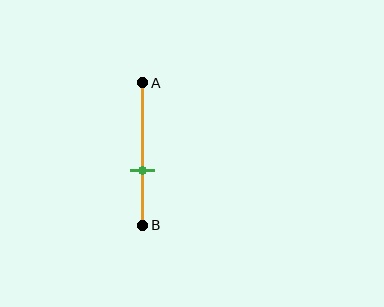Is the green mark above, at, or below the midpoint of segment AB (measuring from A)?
The green mark is below the midpoint of segment AB.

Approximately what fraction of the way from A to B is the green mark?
The green mark is approximately 60% of the way from A to B.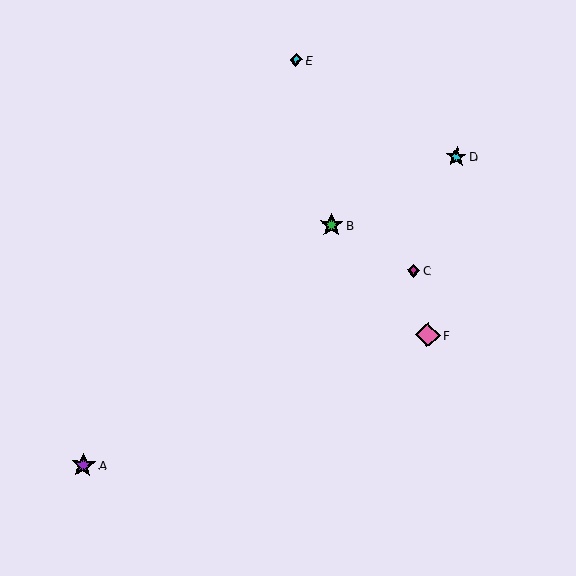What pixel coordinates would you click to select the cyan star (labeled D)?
Click at (456, 157) to select the cyan star D.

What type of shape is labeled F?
Shape F is a pink diamond.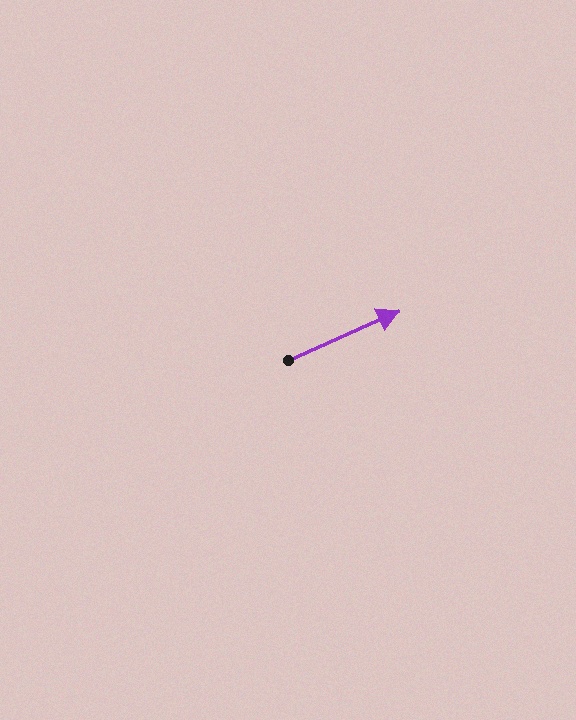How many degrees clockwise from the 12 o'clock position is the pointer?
Approximately 66 degrees.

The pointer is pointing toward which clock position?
Roughly 2 o'clock.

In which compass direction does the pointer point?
Northeast.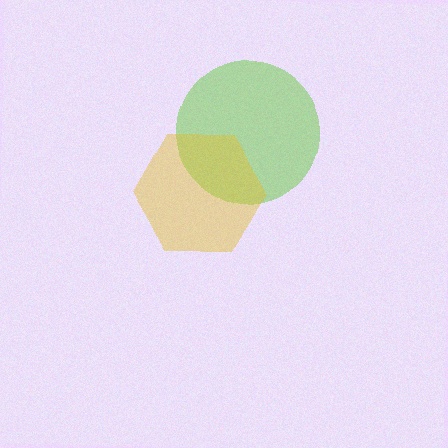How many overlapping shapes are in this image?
There are 2 overlapping shapes in the image.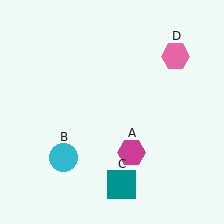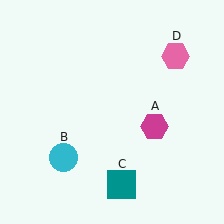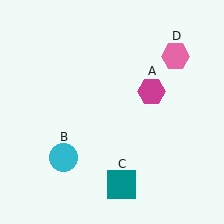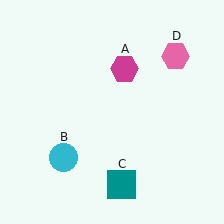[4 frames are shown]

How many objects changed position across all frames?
1 object changed position: magenta hexagon (object A).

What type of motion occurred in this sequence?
The magenta hexagon (object A) rotated counterclockwise around the center of the scene.